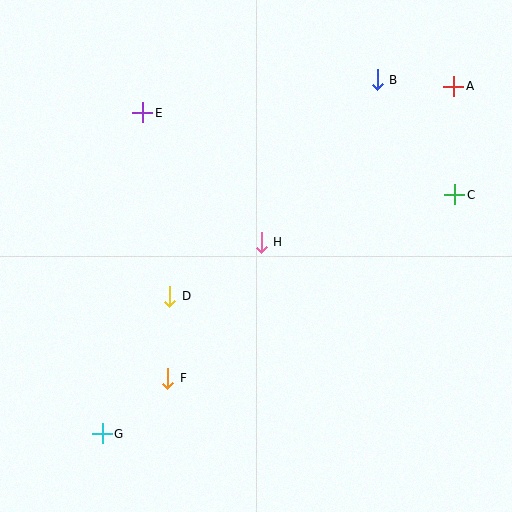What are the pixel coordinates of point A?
Point A is at (454, 86).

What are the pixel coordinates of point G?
Point G is at (102, 434).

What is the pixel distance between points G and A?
The distance between G and A is 494 pixels.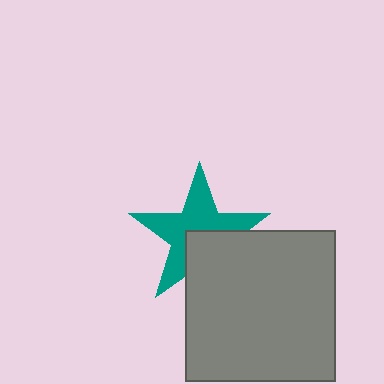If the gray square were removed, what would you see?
You would see the complete teal star.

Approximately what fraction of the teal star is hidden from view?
Roughly 37% of the teal star is hidden behind the gray square.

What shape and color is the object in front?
The object in front is a gray square.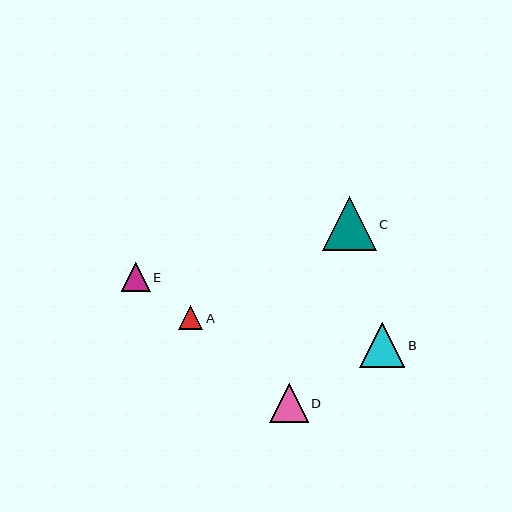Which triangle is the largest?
Triangle C is the largest with a size of approximately 54 pixels.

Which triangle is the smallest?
Triangle A is the smallest with a size of approximately 24 pixels.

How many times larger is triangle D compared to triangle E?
Triangle D is approximately 1.3 times the size of triangle E.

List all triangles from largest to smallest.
From largest to smallest: C, B, D, E, A.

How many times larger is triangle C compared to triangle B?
Triangle C is approximately 1.2 times the size of triangle B.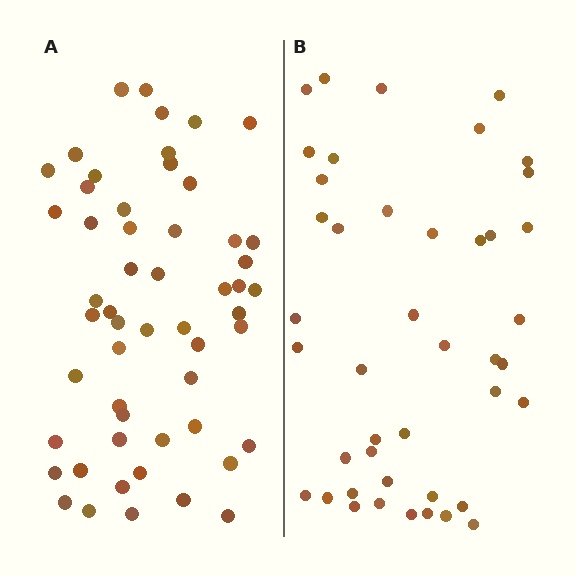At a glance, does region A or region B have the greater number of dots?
Region A (the left region) has more dots.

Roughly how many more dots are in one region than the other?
Region A has roughly 12 or so more dots than region B.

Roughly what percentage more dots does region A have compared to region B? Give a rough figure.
About 25% more.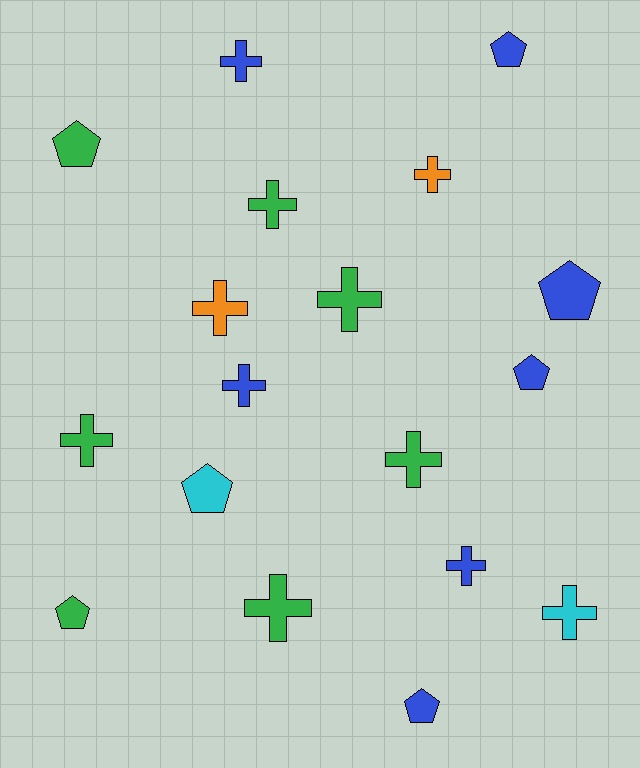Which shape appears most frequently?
Cross, with 11 objects.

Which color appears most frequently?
Blue, with 7 objects.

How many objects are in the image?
There are 18 objects.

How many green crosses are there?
There are 5 green crosses.